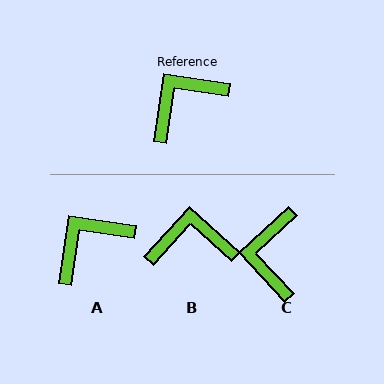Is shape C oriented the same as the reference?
No, it is off by about 51 degrees.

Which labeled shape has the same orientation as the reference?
A.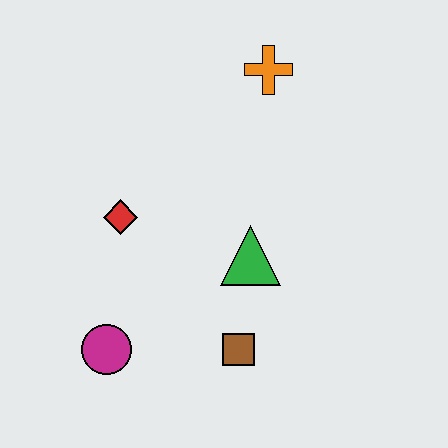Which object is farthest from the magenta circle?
The orange cross is farthest from the magenta circle.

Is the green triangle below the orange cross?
Yes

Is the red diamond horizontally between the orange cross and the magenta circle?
Yes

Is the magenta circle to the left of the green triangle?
Yes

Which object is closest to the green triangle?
The brown square is closest to the green triangle.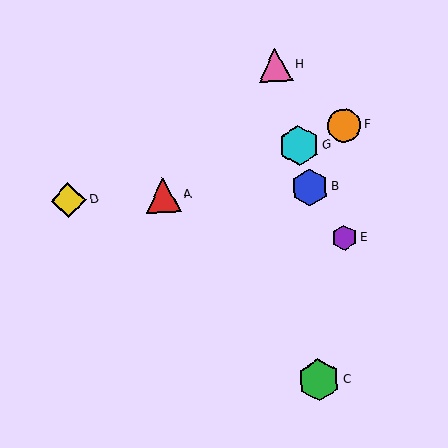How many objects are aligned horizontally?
3 objects (A, B, D) are aligned horizontally.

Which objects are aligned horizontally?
Objects A, B, D are aligned horizontally.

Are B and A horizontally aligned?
Yes, both are at y≈188.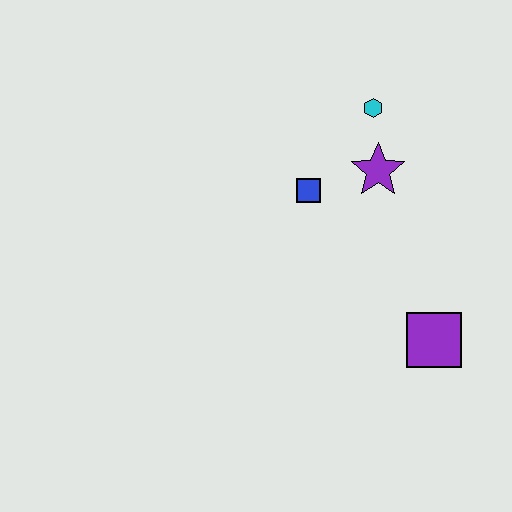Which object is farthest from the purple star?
The purple square is farthest from the purple star.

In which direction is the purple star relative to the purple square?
The purple star is above the purple square.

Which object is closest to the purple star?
The cyan hexagon is closest to the purple star.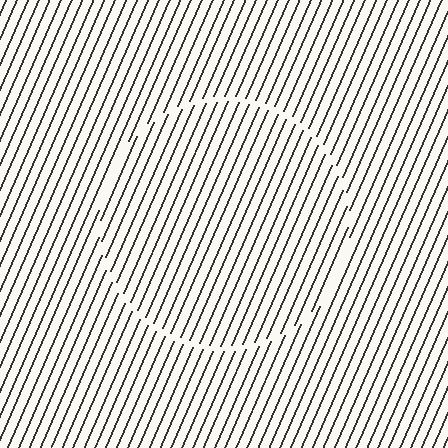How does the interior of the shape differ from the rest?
The interior of the shape contains the same grating, shifted by half a period — the contour is defined by the phase discontinuity where line-ends from the inner and outer gratings abut.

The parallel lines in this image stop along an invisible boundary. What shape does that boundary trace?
An illusory circle. The interior of the shape contains the same grating, shifted by half a period — the contour is defined by the phase discontinuity where line-ends from the inner and outer gratings abut.